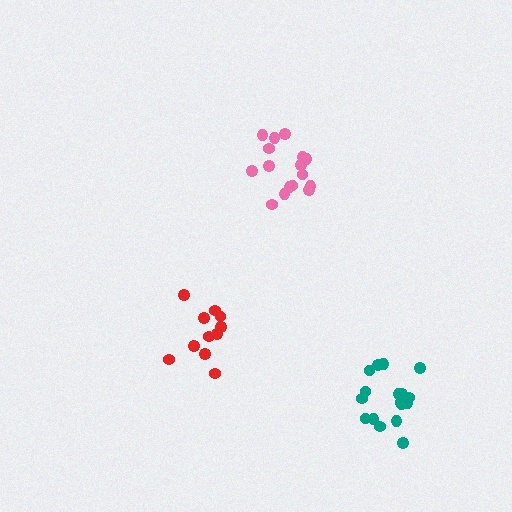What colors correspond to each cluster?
The clusters are colored: teal, pink, red.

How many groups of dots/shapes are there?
There are 3 groups.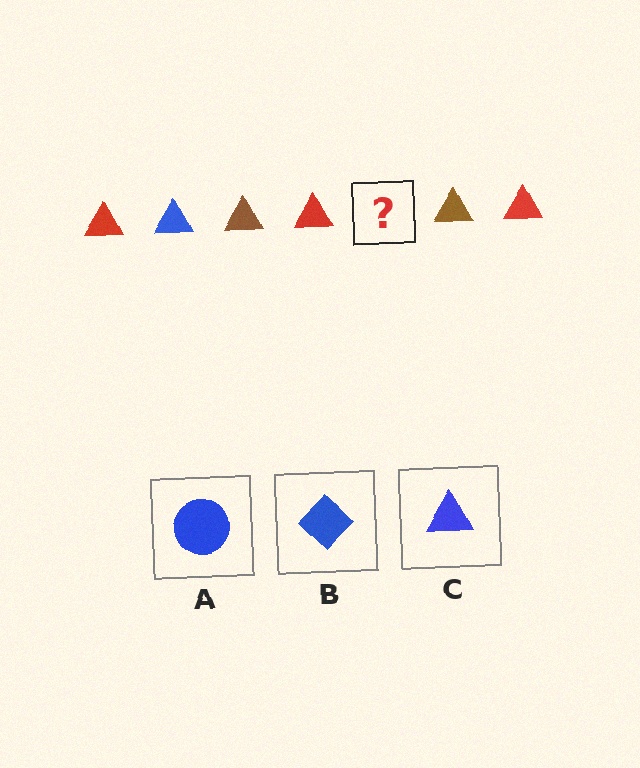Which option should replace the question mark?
Option C.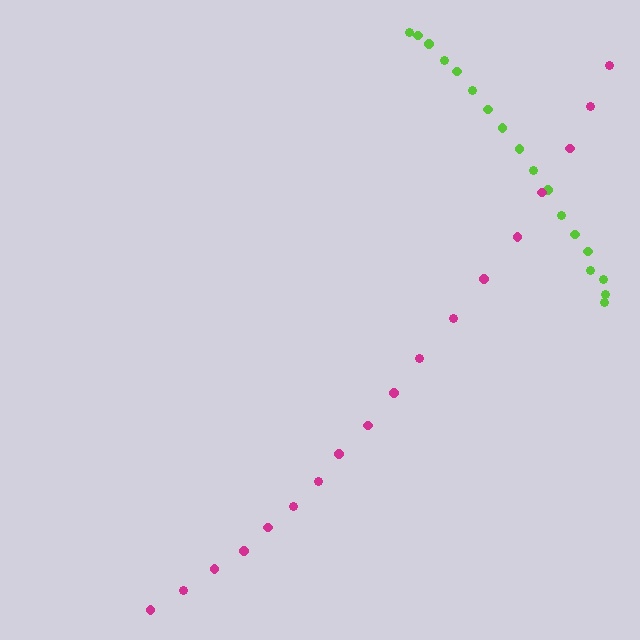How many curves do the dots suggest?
There are 2 distinct paths.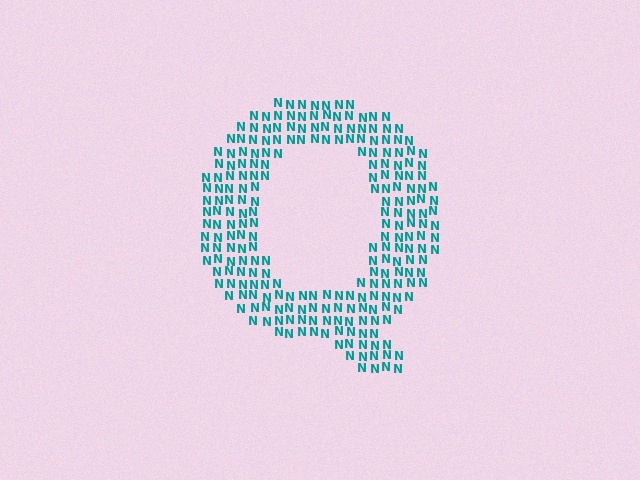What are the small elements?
The small elements are letter N's.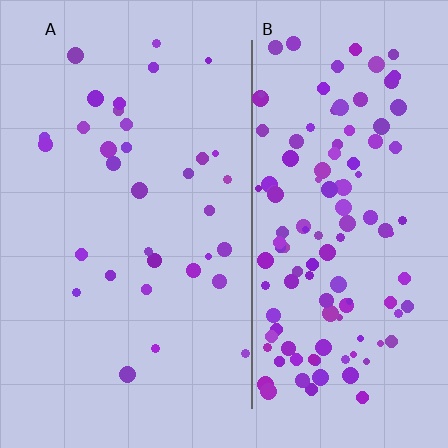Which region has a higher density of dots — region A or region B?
B (the right).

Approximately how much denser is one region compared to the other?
Approximately 3.7× — region B over region A.